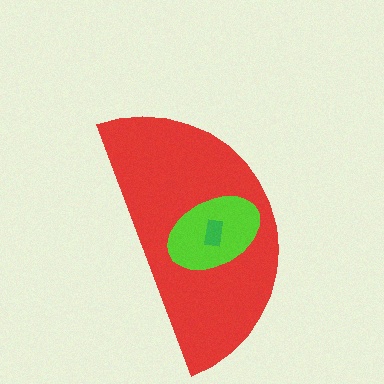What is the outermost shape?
The red semicircle.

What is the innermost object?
The green rectangle.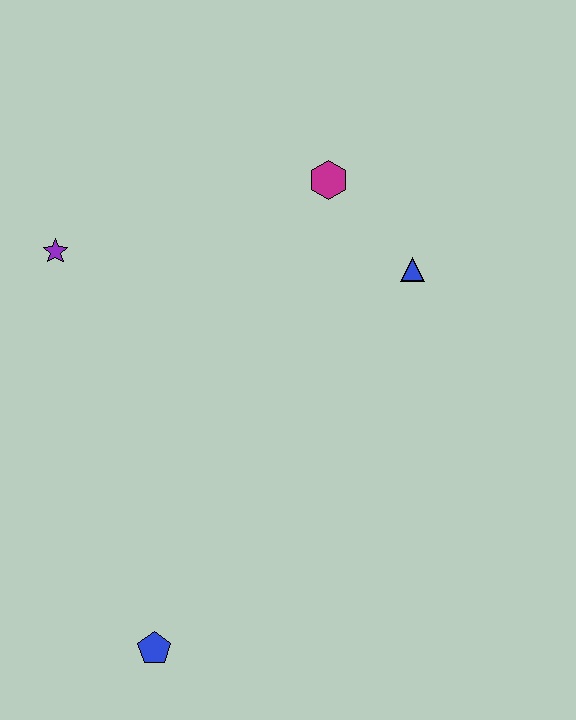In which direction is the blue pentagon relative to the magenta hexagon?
The blue pentagon is below the magenta hexagon.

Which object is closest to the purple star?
The magenta hexagon is closest to the purple star.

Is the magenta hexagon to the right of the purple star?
Yes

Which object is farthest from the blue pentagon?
The magenta hexagon is farthest from the blue pentagon.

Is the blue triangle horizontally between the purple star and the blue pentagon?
No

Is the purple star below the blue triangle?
No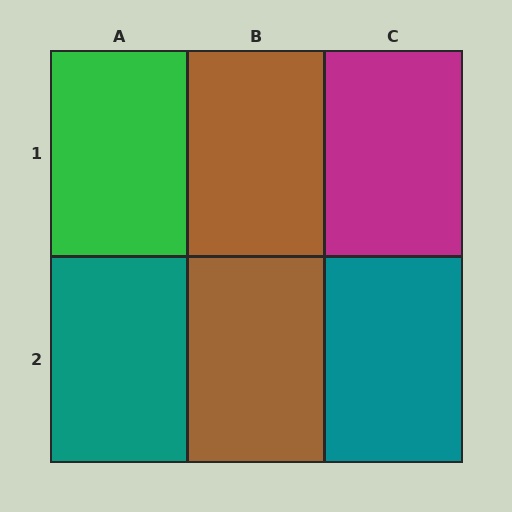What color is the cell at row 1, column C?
Magenta.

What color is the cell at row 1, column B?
Brown.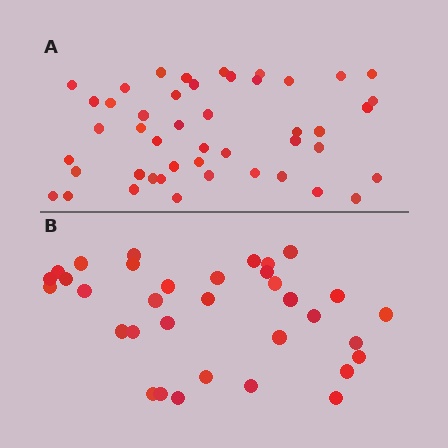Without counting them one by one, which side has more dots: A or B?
Region A (the top region) has more dots.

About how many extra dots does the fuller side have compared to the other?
Region A has roughly 12 or so more dots than region B.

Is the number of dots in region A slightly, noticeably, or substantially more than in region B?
Region A has noticeably more, but not dramatically so. The ratio is roughly 1.4 to 1.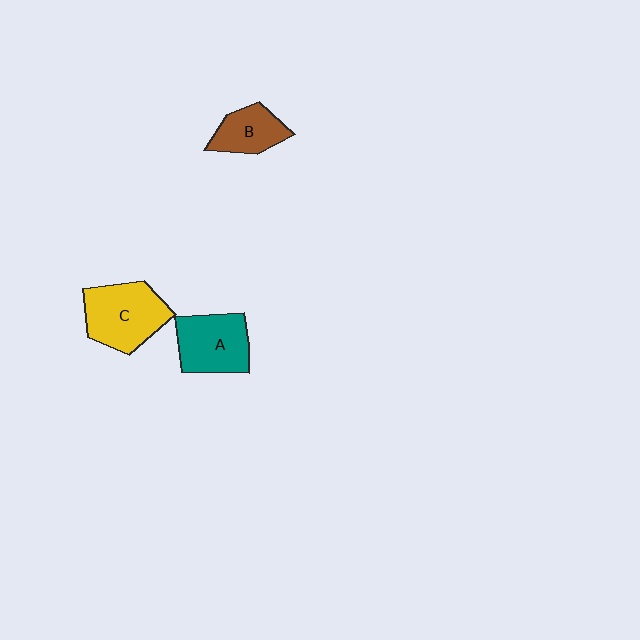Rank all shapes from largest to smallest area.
From largest to smallest: C (yellow), A (teal), B (brown).